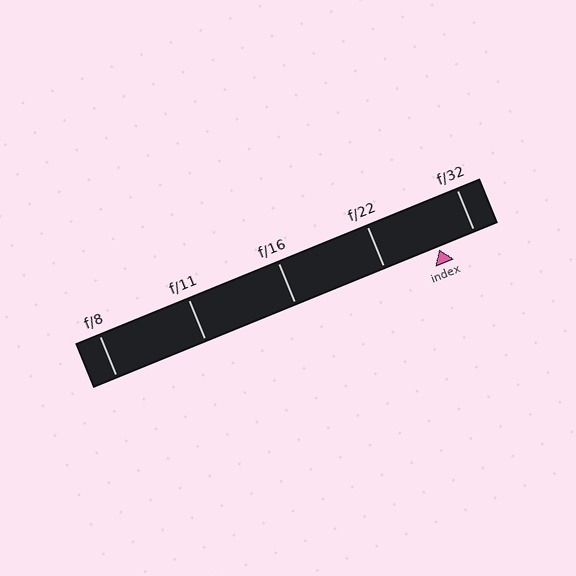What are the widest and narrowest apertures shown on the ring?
The widest aperture shown is f/8 and the narrowest is f/32.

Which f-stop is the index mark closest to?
The index mark is closest to f/32.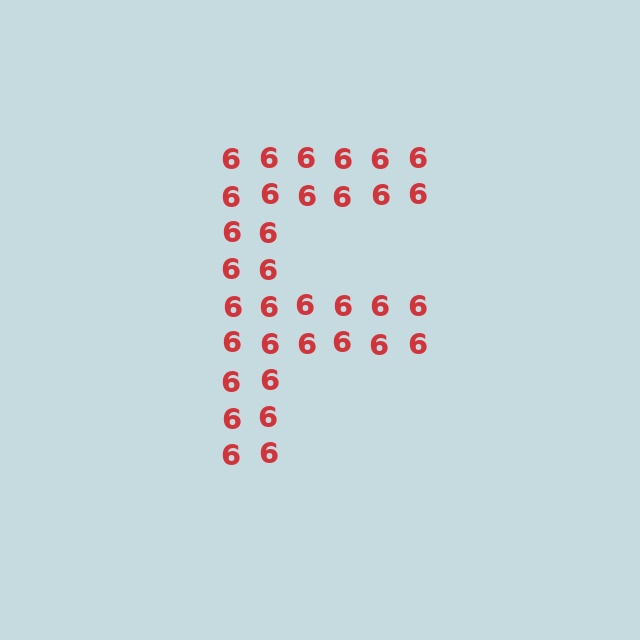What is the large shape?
The large shape is the letter F.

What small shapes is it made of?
It is made of small digit 6's.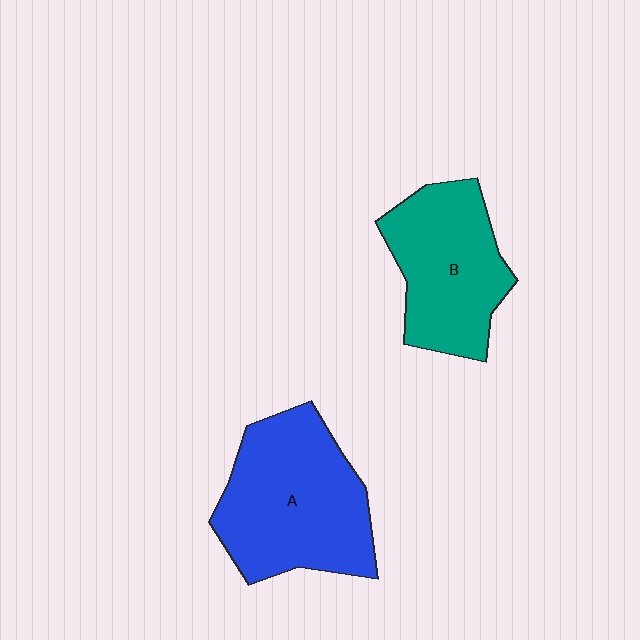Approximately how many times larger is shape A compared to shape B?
Approximately 1.3 times.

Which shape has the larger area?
Shape A (blue).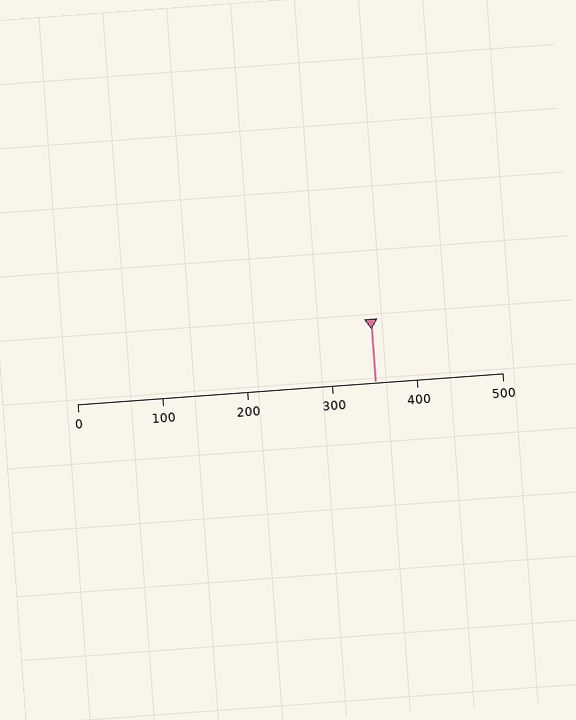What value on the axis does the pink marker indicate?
The marker indicates approximately 350.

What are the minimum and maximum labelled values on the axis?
The axis runs from 0 to 500.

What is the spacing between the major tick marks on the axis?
The major ticks are spaced 100 apart.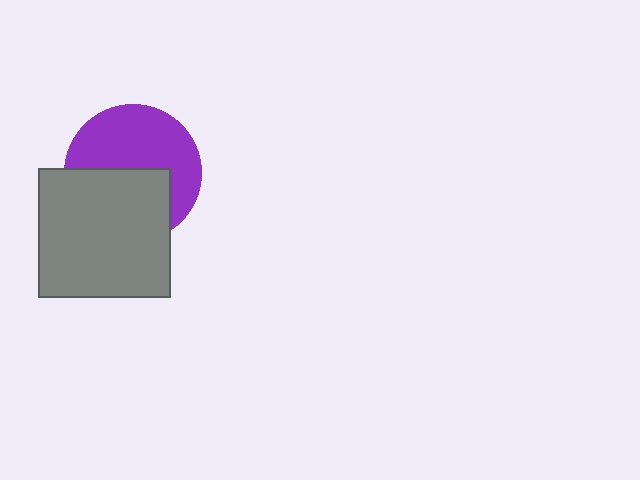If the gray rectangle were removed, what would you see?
You would see the complete purple circle.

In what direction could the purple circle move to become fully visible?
The purple circle could move up. That would shift it out from behind the gray rectangle entirely.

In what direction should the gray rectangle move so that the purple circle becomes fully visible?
The gray rectangle should move down. That is the shortest direction to clear the overlap and leave the purple circle fully visible.